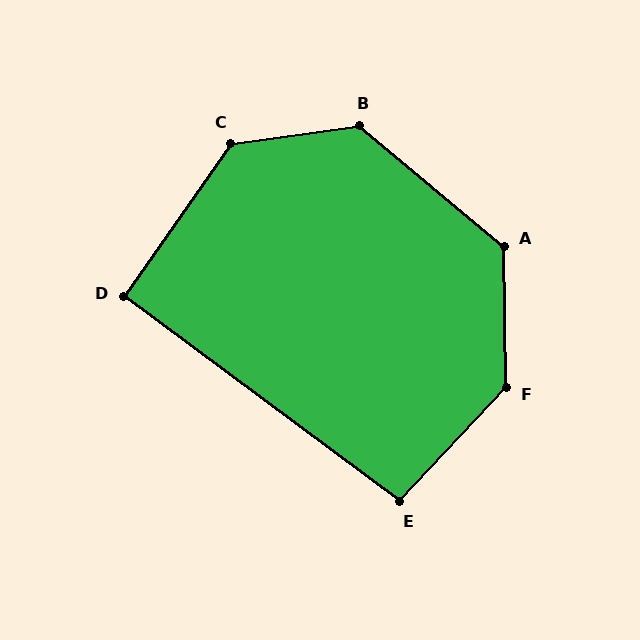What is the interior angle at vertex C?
Approximately 133 degrees (obtuse).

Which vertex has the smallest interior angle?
D, at approximately 92 degrees.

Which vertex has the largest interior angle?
F, at approximately 136 degrees.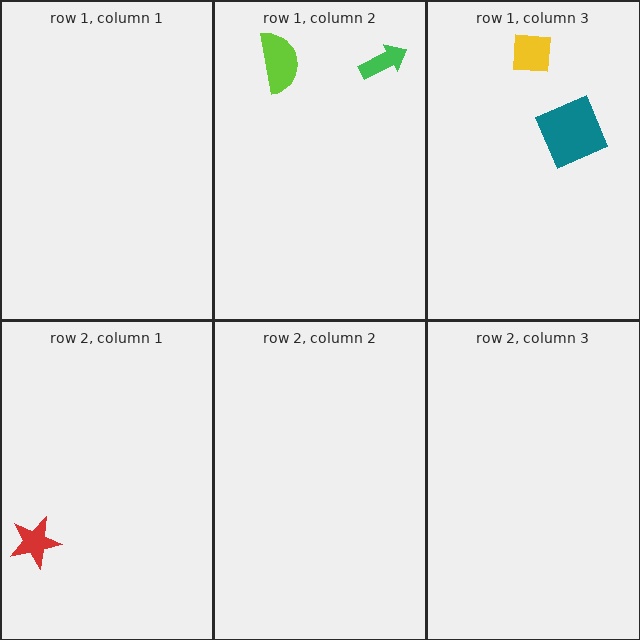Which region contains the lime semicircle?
The row 1, column 2 region.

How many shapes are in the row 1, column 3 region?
2.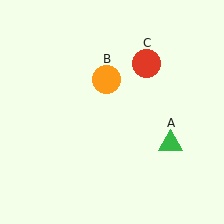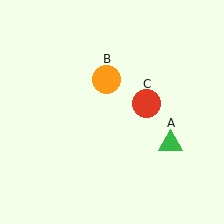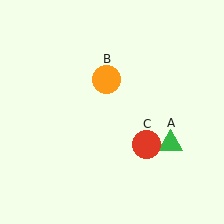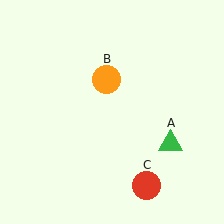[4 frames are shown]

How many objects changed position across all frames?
1 object changed position: red circle (object C).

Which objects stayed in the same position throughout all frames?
Green triangle (object A) and orange circle (object B) remained stationary.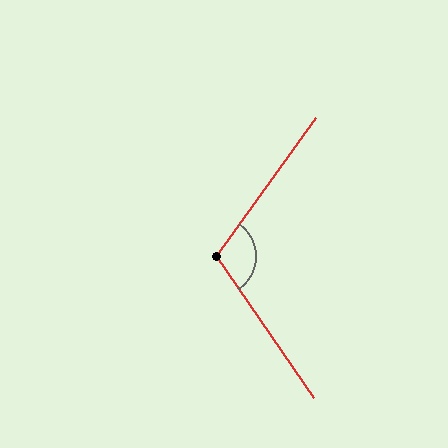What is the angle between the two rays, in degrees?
Approximately 110 degrees.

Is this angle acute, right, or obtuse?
It is obtuse.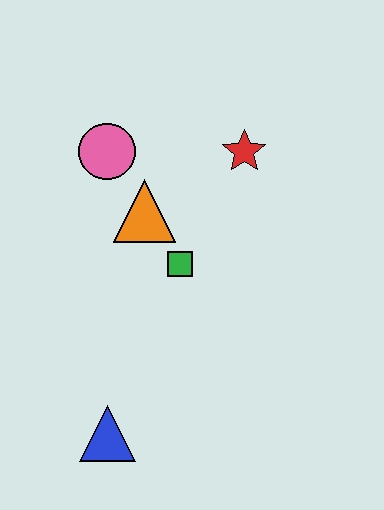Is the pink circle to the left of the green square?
Yes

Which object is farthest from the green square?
The blue triangle is farthest from the green square.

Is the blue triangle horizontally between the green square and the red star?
No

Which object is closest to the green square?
The orange triangle is closest to the green square.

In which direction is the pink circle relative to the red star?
The pink circle is to the left of the red star.